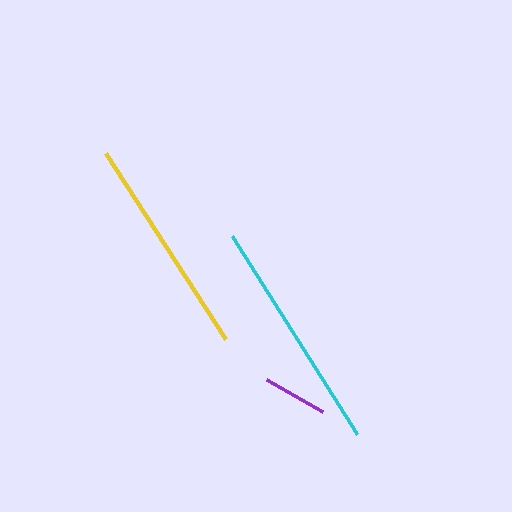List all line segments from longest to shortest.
From longest to shortest: cyan, yellow, purple.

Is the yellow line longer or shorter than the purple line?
The yellow line is longer than the purple line.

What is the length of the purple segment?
The purple segment is approximately 64 pixels long.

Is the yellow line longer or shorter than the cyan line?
The cyan line is longer than the yellow line.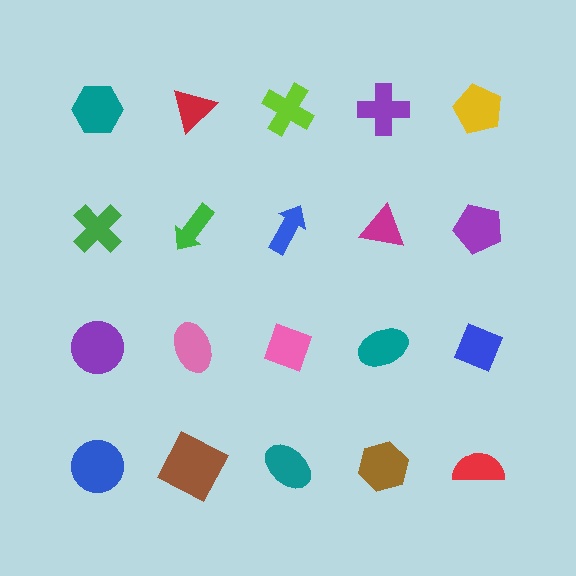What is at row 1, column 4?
A purple cross.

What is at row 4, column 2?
A brown square.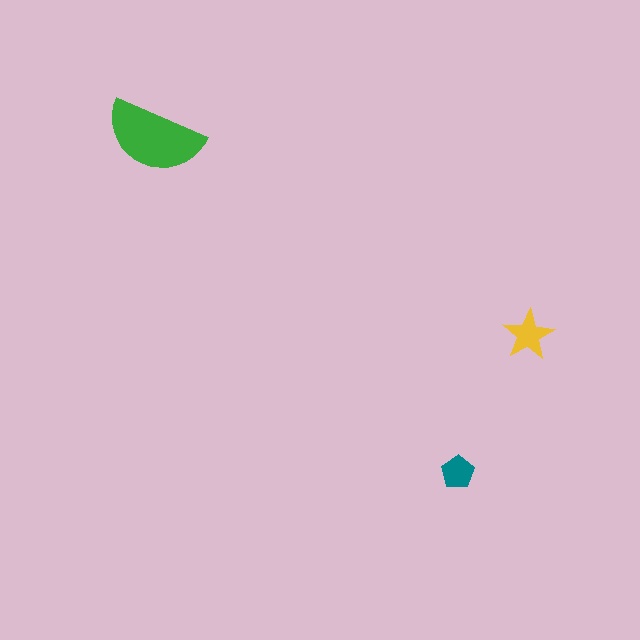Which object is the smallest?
The teal pentagon.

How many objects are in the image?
There are 3 objects in the image.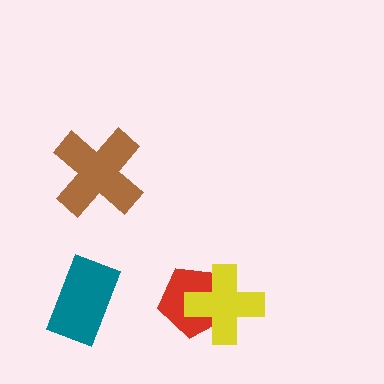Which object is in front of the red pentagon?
The yellow cross is in front of the red pentagon.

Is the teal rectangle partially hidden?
No, no other shape covers it.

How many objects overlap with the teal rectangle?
0 objects overlap with the teal rectangle.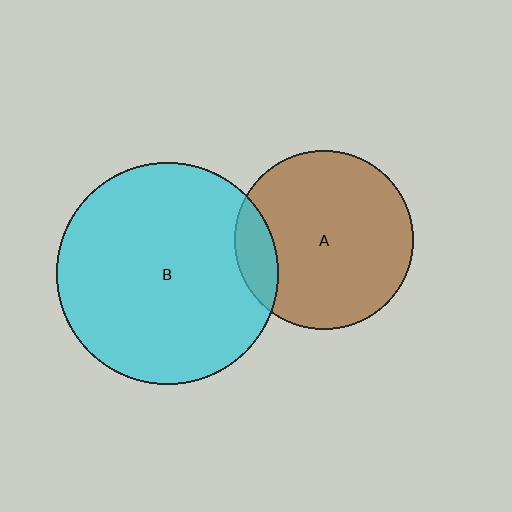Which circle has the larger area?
Circle B (cyan).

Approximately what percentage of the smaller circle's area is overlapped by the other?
Approximately 15%.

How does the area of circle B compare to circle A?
Approximately 1.5 times.